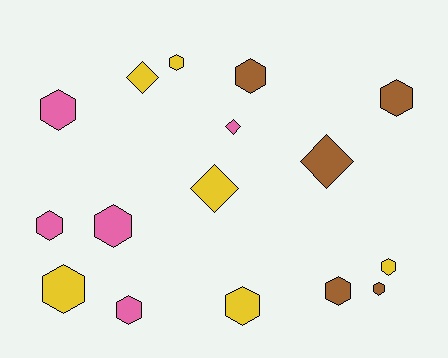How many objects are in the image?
There are 16 objects.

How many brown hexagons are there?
There are 4 brown hexagons.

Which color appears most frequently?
Yellow, with 6 objects.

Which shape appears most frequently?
Hexagon, with 12 objects.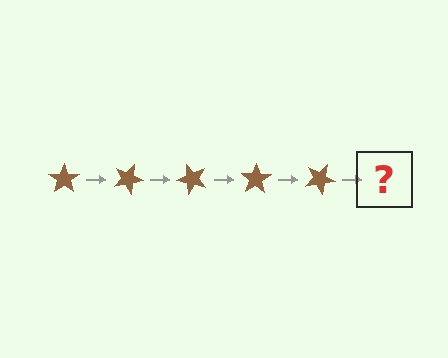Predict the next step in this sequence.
The next step is a brown star rotated 125 degrees.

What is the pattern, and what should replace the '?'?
The pattern is that the star rotates 25 degrees each step. The '?' should be a brown star rotated 125 degrees.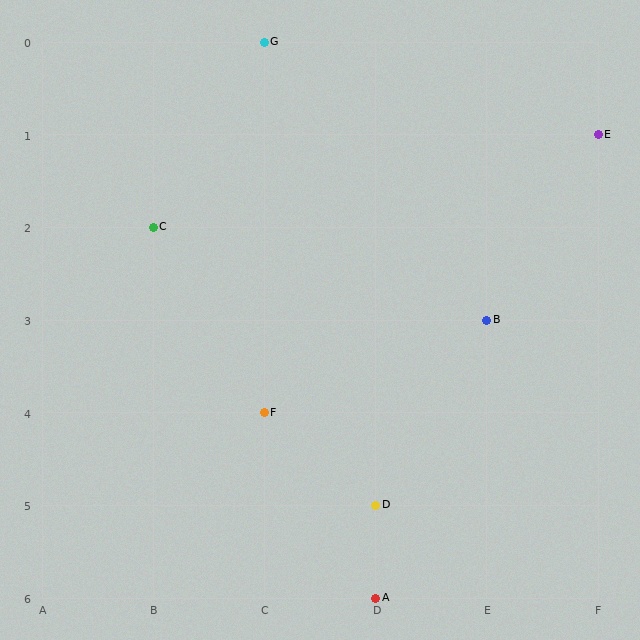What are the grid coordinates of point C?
Point C is at grid coordinates (B, 2).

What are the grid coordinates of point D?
Point D is at grid coordinates (D, 5).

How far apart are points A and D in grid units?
Points A and D are 1 row apart.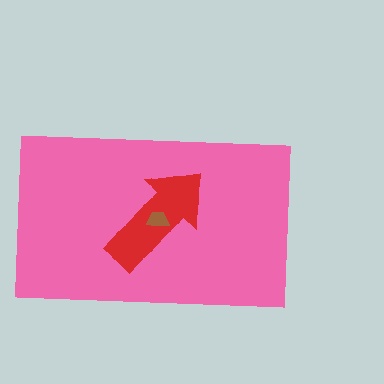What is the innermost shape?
The brown trapezoid.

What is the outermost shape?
The pink rectangle.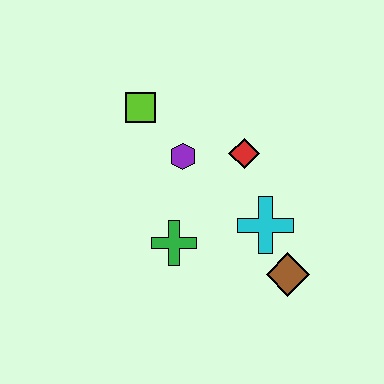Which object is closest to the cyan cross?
The brown diamond is closest to the cyan cross.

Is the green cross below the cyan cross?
Yes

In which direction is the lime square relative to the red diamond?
The lime square is to the left of the red diamond.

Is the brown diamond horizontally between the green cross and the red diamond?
No